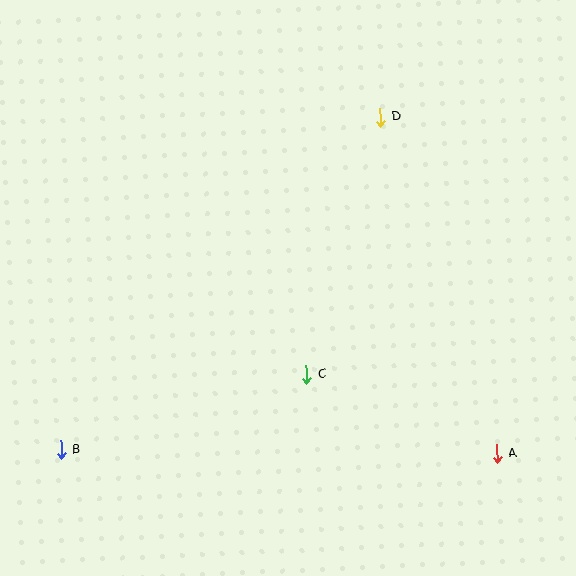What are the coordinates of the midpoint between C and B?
The midpoint between C and B is at (184, 412).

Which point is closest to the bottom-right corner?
Point A is closest to the bottom-right corner.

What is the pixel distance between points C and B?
The distance between C and B is 257 pixels.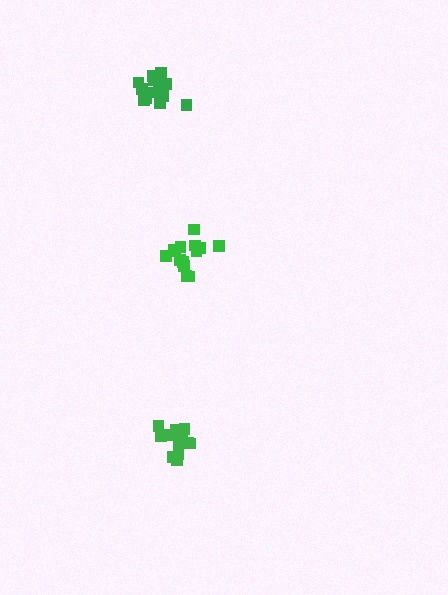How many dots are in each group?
Group 1: 16 dots, Group 2: 14 dots, Group 3: 15 dots (45 total).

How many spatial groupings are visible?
There are 3 spatial groupings.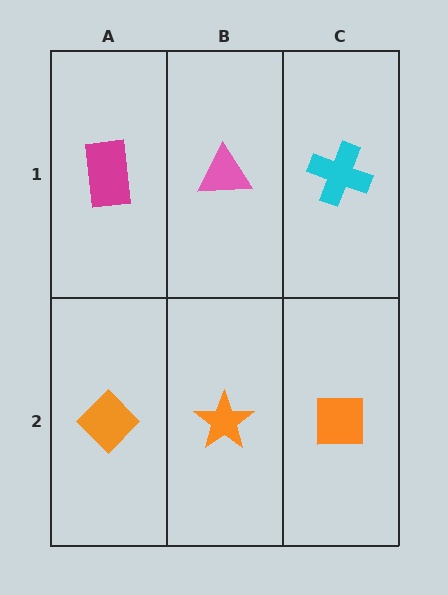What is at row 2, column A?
An orange diamond.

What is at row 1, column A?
A magenta rectangle.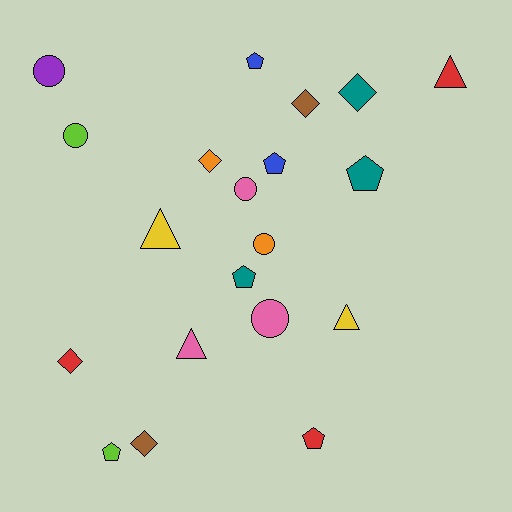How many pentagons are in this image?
There are 6 pentagons.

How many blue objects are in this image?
There are 2 blue objects.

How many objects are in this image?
There are 20 objects.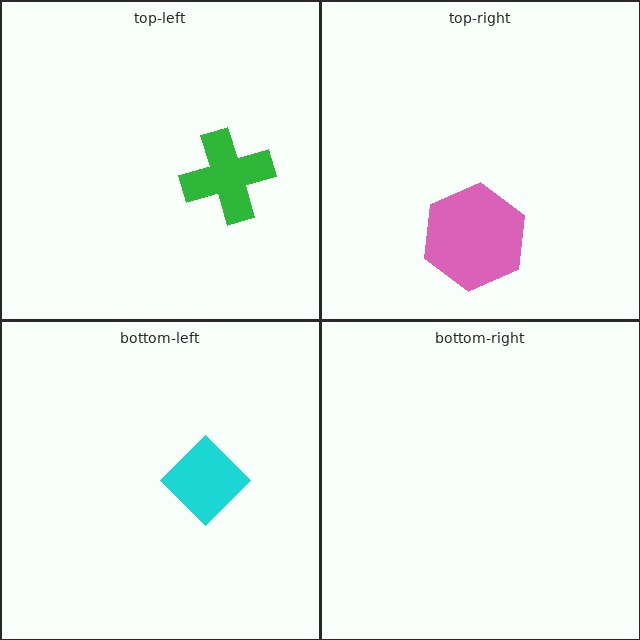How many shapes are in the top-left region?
1.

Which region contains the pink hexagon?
The top-right region.